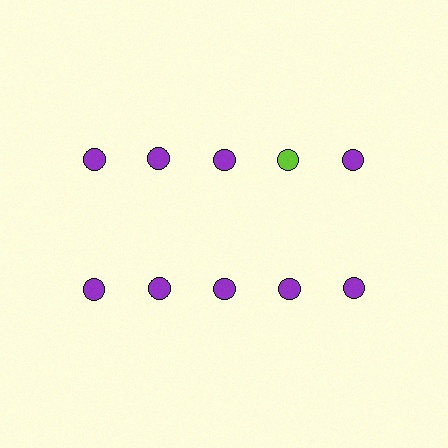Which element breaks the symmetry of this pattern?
The lime circle in the top row, second from right column breaks the symmetry. All other shapes are purple circles.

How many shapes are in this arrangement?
There are 10 shapes arranged in a grid pattern.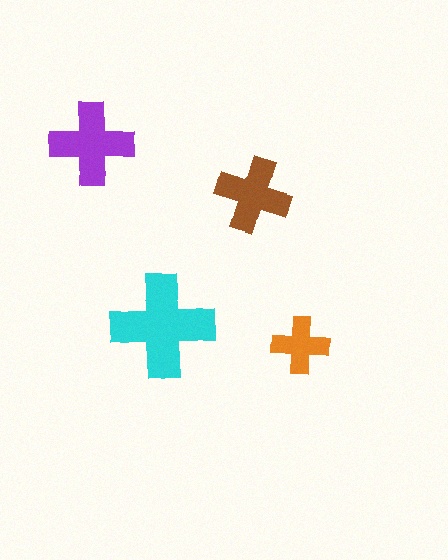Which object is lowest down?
The orange cross is bottommost.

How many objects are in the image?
There are 4 objects in the image.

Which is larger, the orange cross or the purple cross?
The purple one.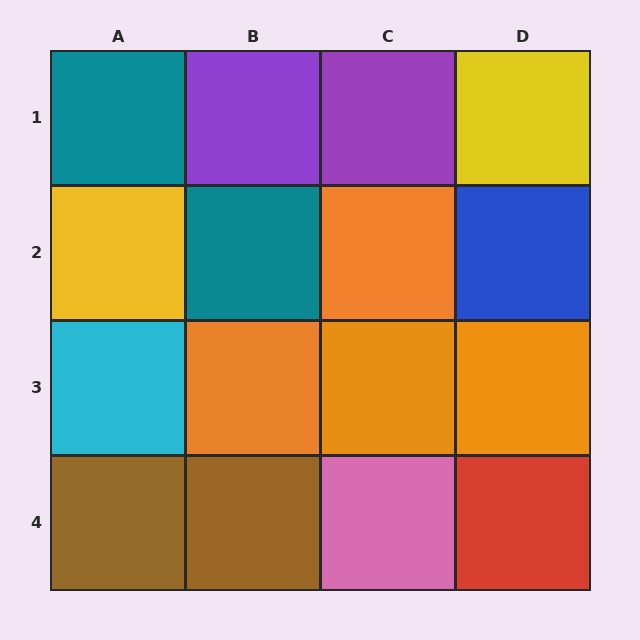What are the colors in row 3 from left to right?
Cyan, orange, orange, orange.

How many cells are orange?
4 cells are orange.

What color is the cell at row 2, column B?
Teal.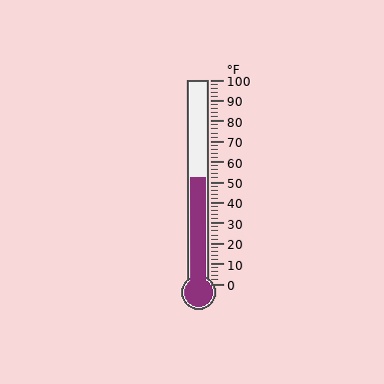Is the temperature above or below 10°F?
The temperature is above 10°F.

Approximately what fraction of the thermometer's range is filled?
The thermometer is filled to approximately 50% of its range.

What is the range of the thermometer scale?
The thermometer scale ranges from 0°F to 100°F.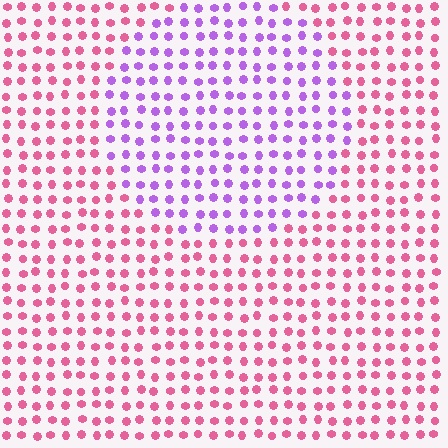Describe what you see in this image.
The image is filled with small pink elements in a uniform arrangement. A circle-shaped region is visible where the elements are tinted to a slightly different hue, forming a subtle color boundary.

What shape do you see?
I see a circle.